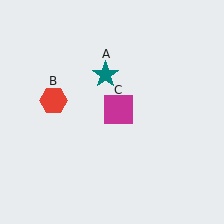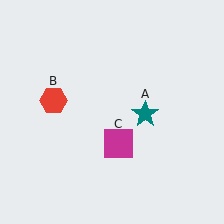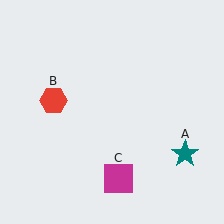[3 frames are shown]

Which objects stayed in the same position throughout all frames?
Red hexagon (object B) remained stationary.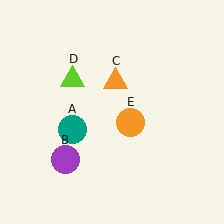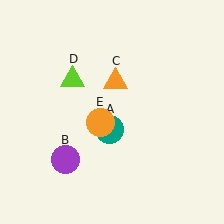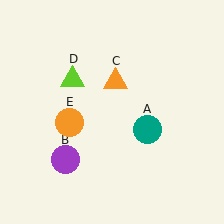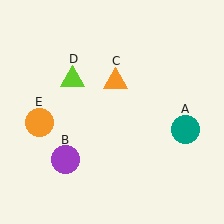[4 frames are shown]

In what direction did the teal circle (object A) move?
The teal circle (object A) moved right.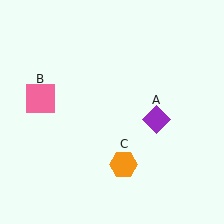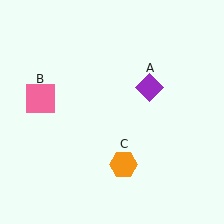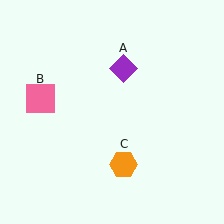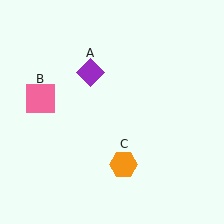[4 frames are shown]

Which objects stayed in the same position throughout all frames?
Pink square (object B) and orange hexagon (object C) remained stationary.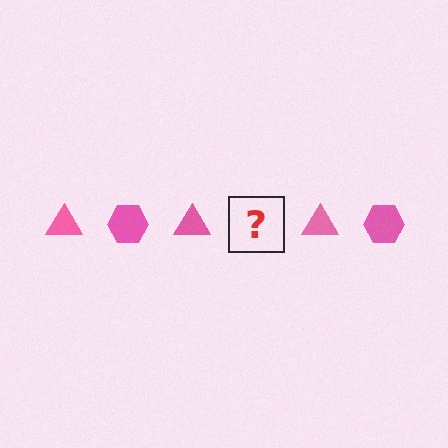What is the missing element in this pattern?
The missing element is a pink hexagon.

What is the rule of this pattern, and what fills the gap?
The rule is that the pattern cycles through triangle, hexagon shapes in pink. The gap should be filled with a pink hexagon.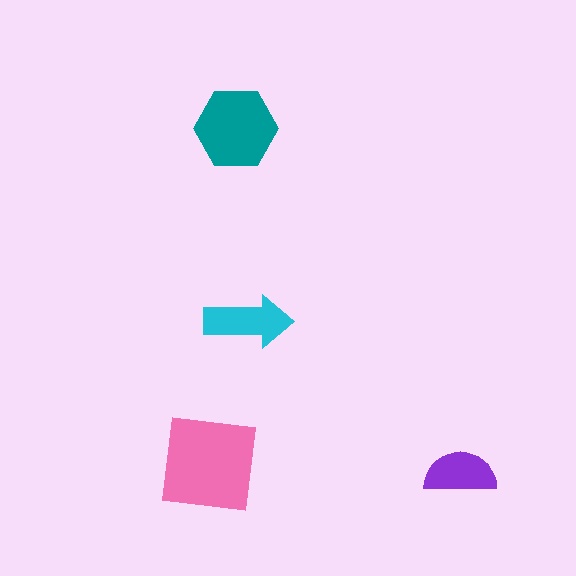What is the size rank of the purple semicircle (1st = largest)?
4th.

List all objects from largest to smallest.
The pink square, the teal hexagon, the cyan arrow, the purple semicircle.